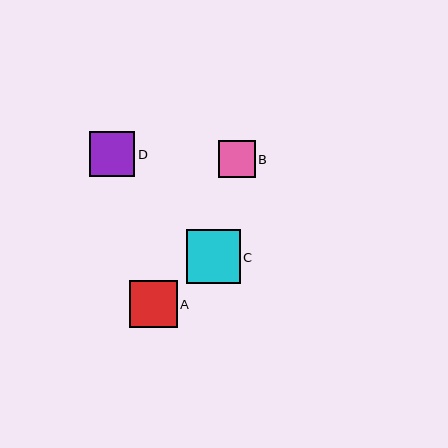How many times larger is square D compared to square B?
Square D is approximately 1.2 times the size of square B.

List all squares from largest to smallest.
From largest to smallest: C, A, D, B.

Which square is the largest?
Square C is the largest with a size of approximately 54 pixels.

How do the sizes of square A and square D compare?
Square A and square D are approximately the same size.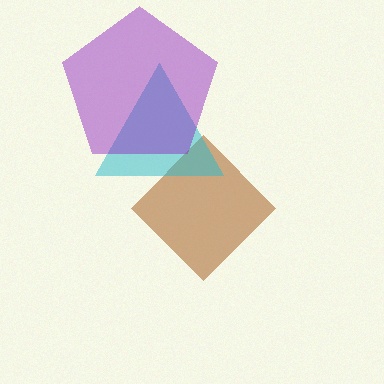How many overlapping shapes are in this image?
There are 3 overlapping shapes in the image.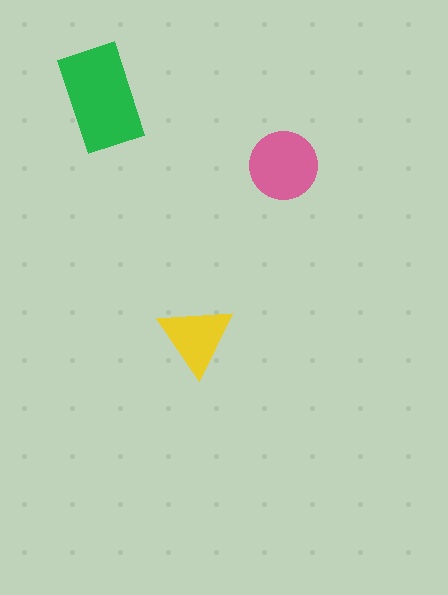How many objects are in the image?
There are 3 objects in the image.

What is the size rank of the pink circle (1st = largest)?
2nd.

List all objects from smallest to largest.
The yellow triangle, the pink circle, the green rectangle.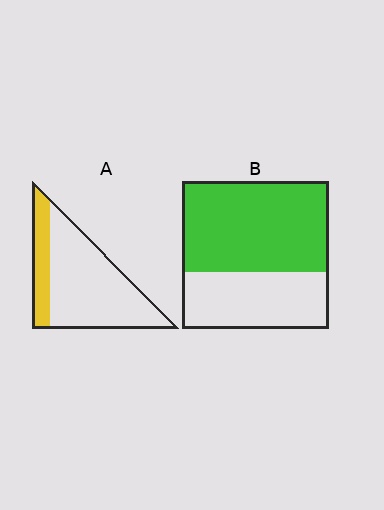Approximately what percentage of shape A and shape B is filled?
A is approximately 25% and B is approximately 60%.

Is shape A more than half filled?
No.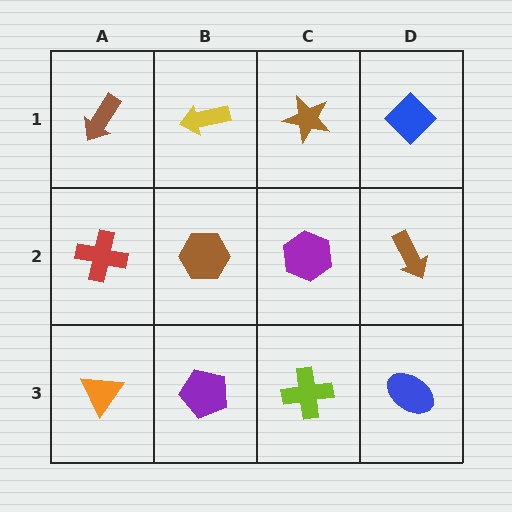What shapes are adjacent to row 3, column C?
A purple hexagon (row 2, column C), a purple pentagon (row 3, column B), a blue ellipse (row 3, column D).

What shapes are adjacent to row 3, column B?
A brown hexagon (row 2, column B), an orange triangle (row 3, column A), a lime cross (row 3, column C).